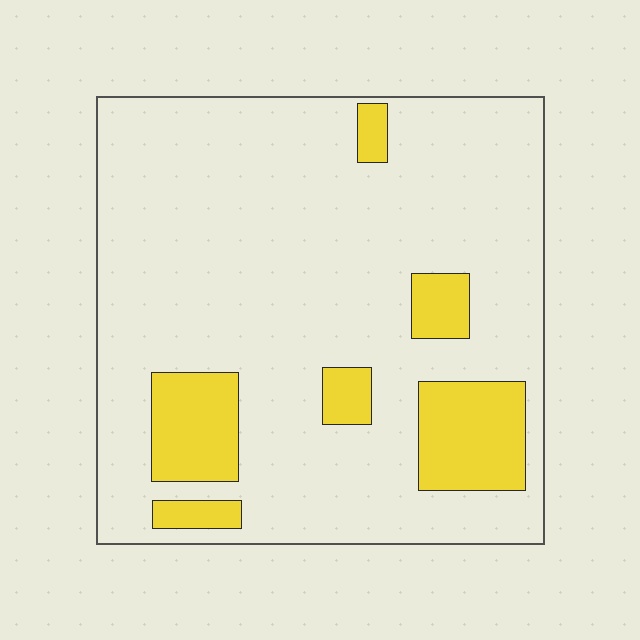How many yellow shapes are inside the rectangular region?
6.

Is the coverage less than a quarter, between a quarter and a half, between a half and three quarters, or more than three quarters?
Less than a quarter.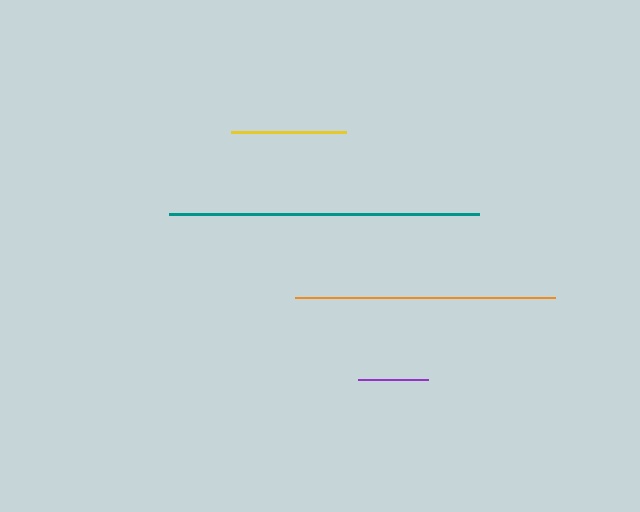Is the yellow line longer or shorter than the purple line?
The yellow line is longer than the purple line.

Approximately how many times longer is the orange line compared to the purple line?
The orange line is approximately 3.7 times the length of the purple line.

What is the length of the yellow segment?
The yellow segment is approximately 115 pixels long.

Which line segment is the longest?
The teal line is the longest at approximately 309 pixels.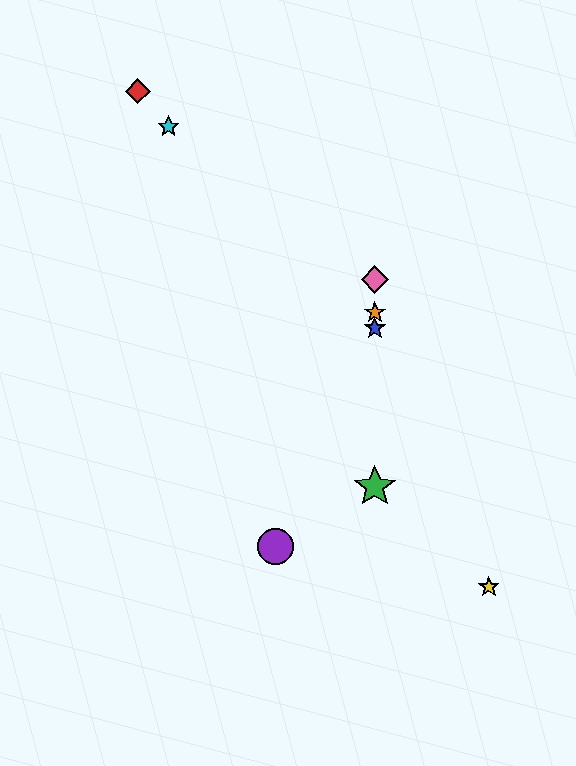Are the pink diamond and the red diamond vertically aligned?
No, the pink diamond is at x≈375 and the red diamond is at x≈138.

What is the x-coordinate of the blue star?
The blue star is at x≈375.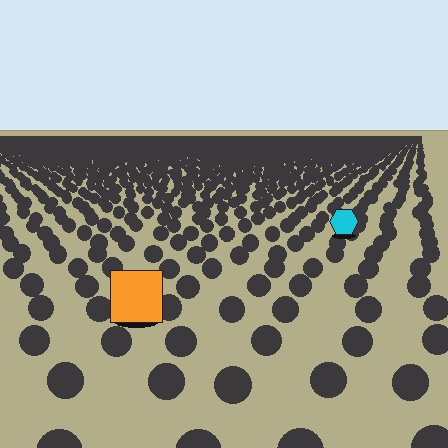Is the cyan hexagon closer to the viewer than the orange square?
No. The orange square is closer — you can tell from the texture gradient: the ground texture is coarser near it.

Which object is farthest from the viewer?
The cyan hexagon is farthest from the viewer. It appears smaller and the ground texture around it is denser.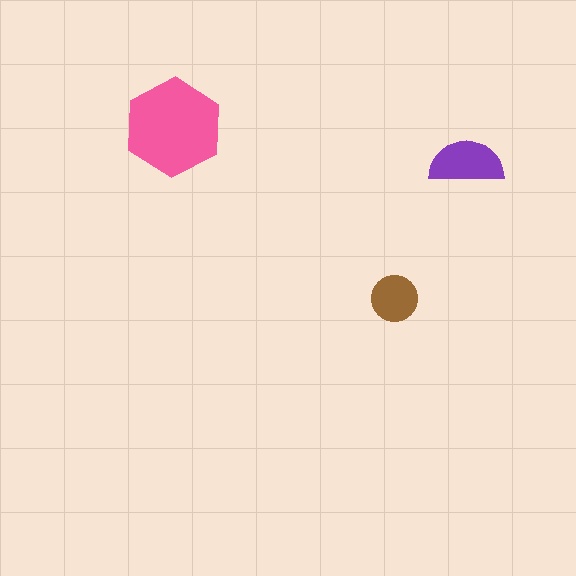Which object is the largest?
The pink hexagon.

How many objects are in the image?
There are 3 objects in the image.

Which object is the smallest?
The brown circle.